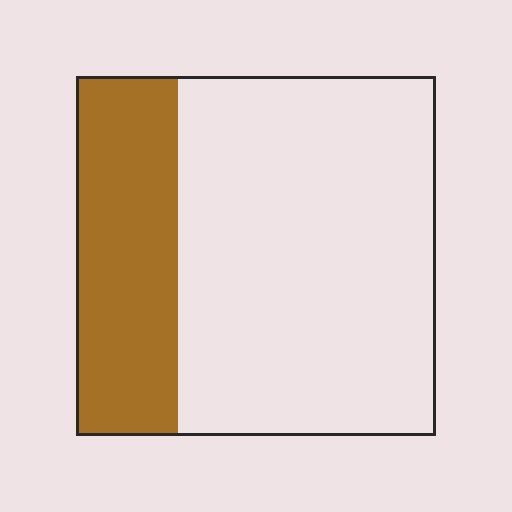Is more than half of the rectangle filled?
No.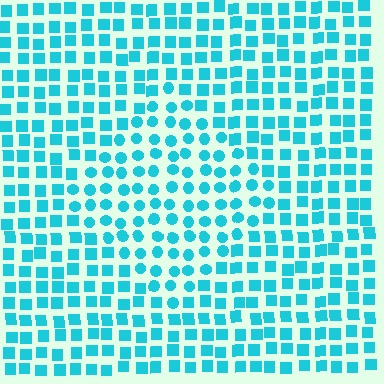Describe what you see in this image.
The image is filled with small cyan elements arranged in a uniform grid. A diamond-shaped region contains circles, while the surrounding area contains squares. The boundary is defined purely by the change in element shape.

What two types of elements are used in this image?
The image uses circles inside the diamond region and squares outside it.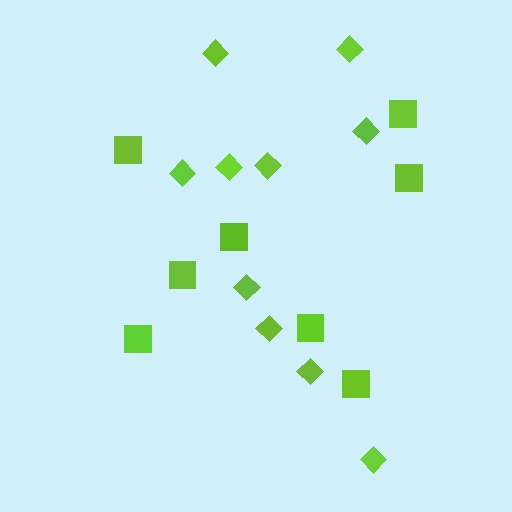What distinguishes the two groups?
There are 2 groups: one group of diamonds (10) and one group of squares (8).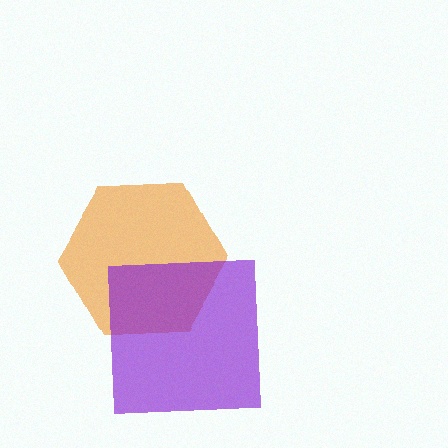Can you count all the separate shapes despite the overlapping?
Yes, there are 2 separate shapes.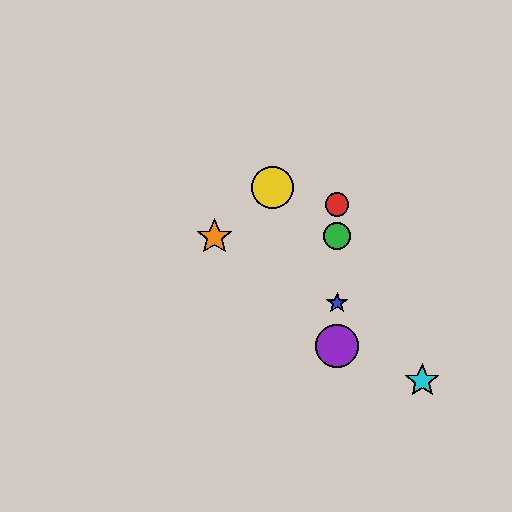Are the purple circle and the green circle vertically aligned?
Yes, both are at x≈337.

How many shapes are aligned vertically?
4 shapes (the red circle, the blue star, the green circle, the purple circle) are aligned vertically.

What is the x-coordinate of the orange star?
The orange star is at x≈215.